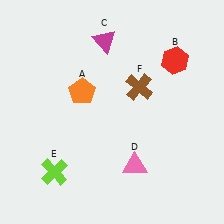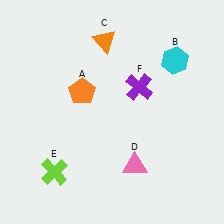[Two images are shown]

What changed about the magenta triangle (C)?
In Image 1, C is magenta. In Image 2, it changed to orange.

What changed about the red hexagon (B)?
In Image 1, B is red. In Image 2, it changed to cyan.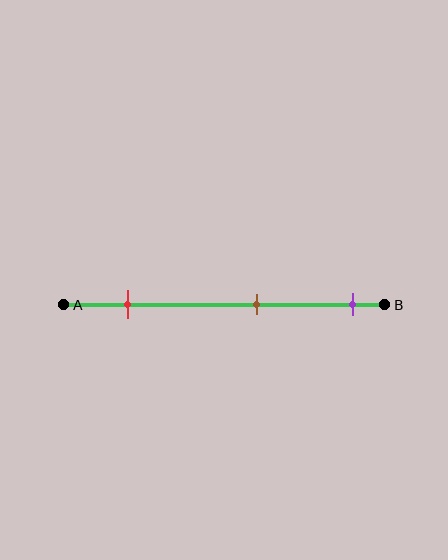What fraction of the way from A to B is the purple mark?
The purple mark is approximately 90% (0.9) of the way from A to B.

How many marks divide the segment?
There are 3 marks dividing the segment.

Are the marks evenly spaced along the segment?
Yes, the marks are approximately evenly spaced.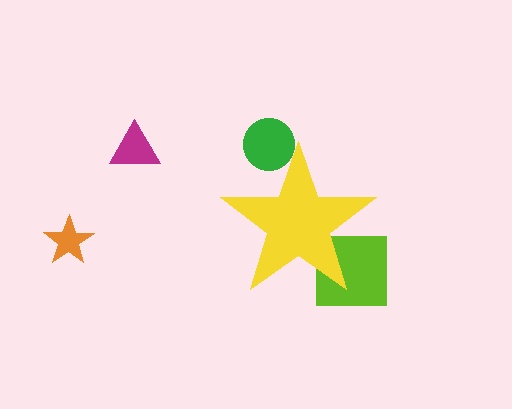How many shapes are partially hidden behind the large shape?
2 shapes are partially hidden.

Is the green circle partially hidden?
Yes, the green circle is partially hidden behind the yellow star.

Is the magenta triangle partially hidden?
No, the magenta triangle is fully visible.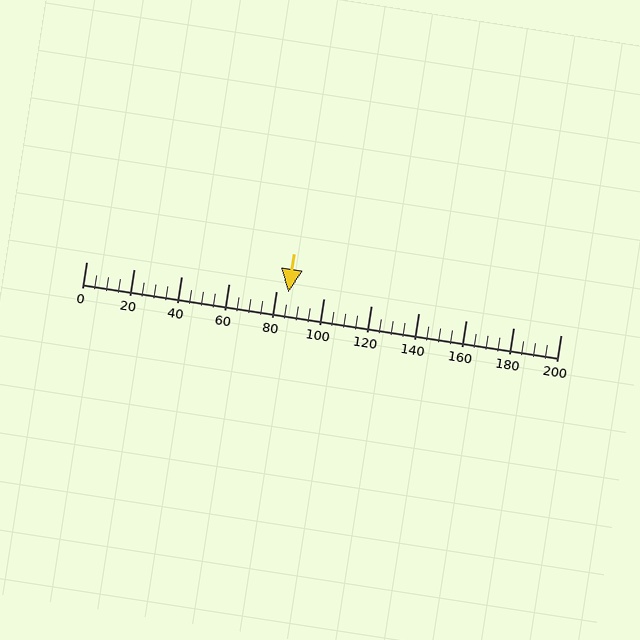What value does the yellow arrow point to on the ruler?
The yellow arrow points to approximately 85.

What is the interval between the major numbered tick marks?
The major tick marks are spaced 20 units apart.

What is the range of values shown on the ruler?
The ruler shows values from 0 to 200.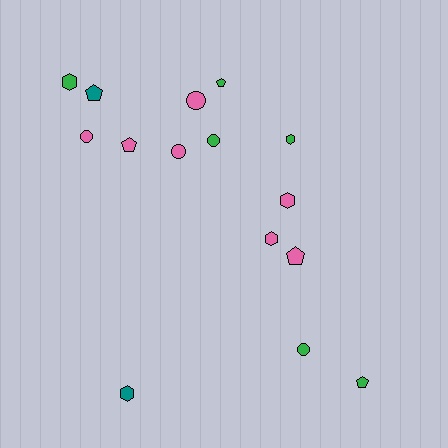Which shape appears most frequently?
Pentagon, with 5 objects.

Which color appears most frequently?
Pink, with 7 objects.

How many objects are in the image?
There are 15 objects.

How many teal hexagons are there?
There is 1 teal hexagon.